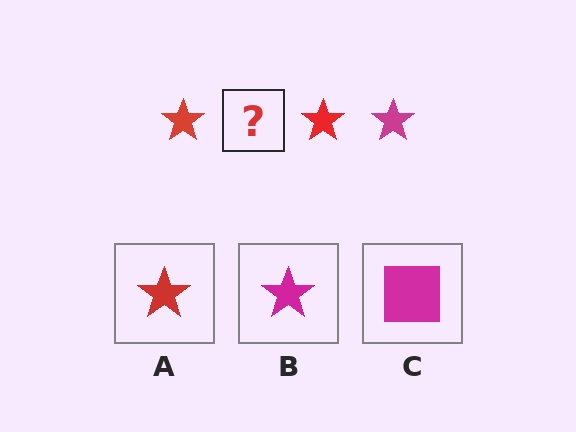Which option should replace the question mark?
Option B.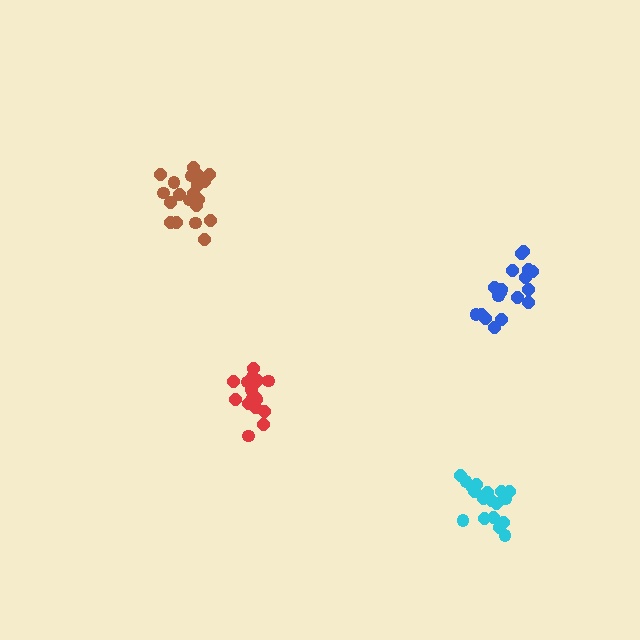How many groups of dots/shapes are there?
There are 4 groups.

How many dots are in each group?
Group 1: 18 dots, Group 2: 17 dots, Group 3: 21 dots, Group 4: 18 dots (74 total).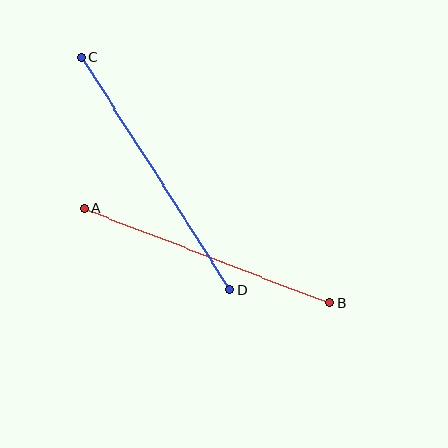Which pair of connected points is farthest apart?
Points C and D are farthest apart.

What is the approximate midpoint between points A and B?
The midpoint is at approximately (207, 255) pixels.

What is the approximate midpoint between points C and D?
The midpoint is at approximately (156, 174) pixels.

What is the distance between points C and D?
The distance is approximately 276 pixels.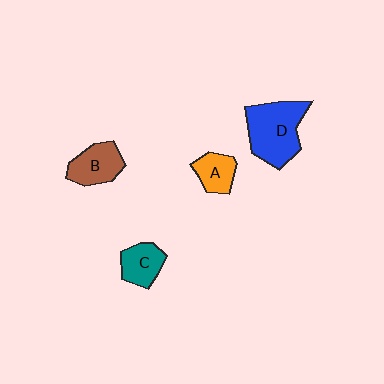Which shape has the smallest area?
Shape A (orange).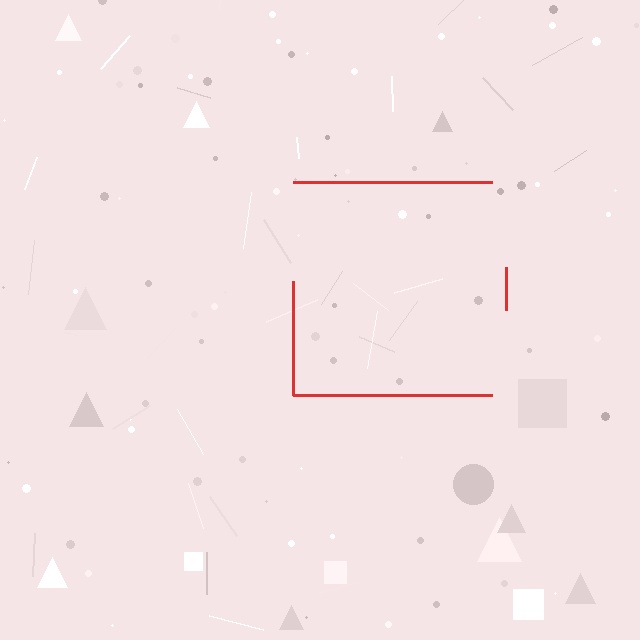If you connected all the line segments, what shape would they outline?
They would outline a square.